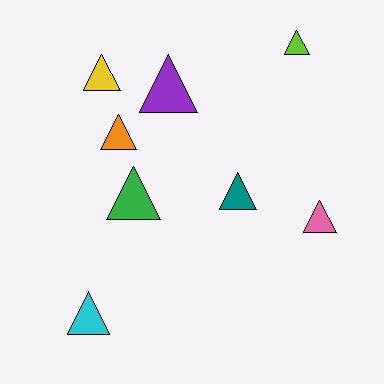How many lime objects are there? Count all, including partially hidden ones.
There is 1 lime object.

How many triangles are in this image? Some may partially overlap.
There are 8 triangles.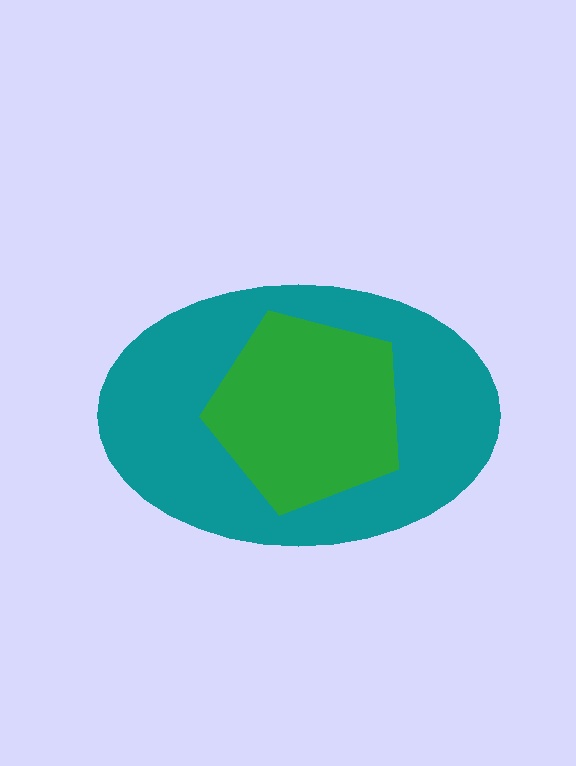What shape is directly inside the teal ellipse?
The green pentagon.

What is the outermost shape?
The teal ellipse.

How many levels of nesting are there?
2.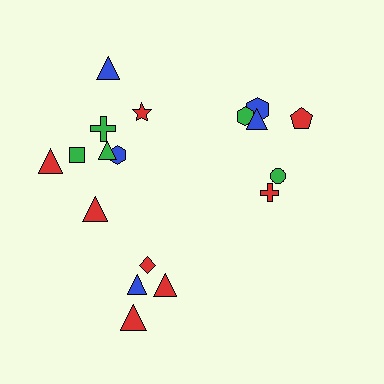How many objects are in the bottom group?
There are 4 objects.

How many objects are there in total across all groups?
There are 18 objects.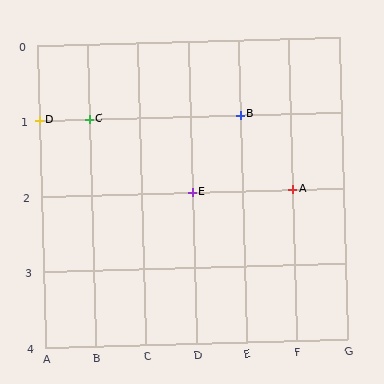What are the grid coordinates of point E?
Point E is at grid coordinates (D, 2).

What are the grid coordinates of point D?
Point D is at grid coordinates (A, 1).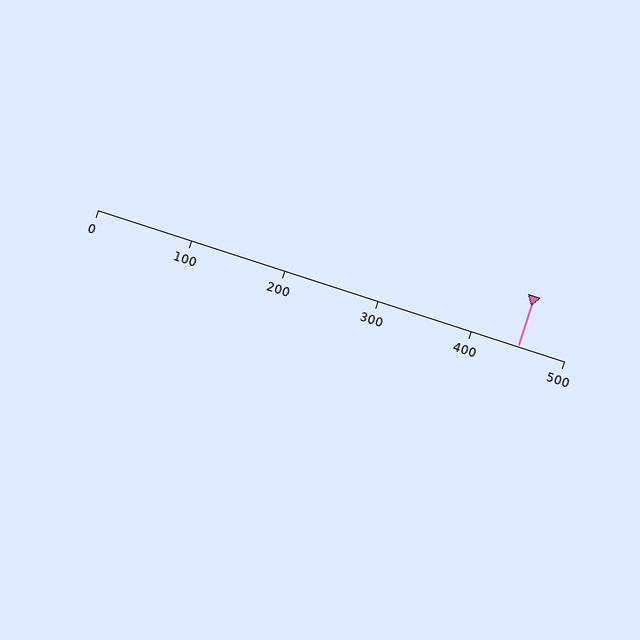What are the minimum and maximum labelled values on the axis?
The axis runs from 0 to 500.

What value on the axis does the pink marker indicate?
The marker indicates approximately 450.